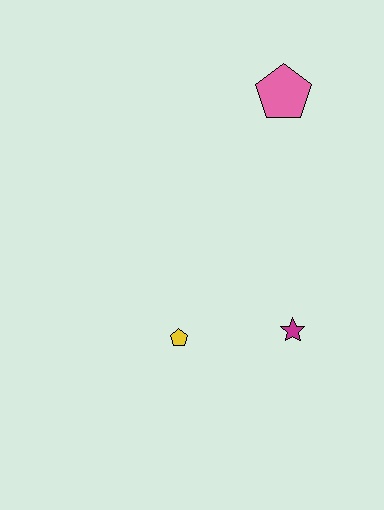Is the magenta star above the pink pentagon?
No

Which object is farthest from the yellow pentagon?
The pink pentagon is farthest from the yellow pentagon.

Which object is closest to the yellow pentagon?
The magenta star is closest to the yellow pentagon.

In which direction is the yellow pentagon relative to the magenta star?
The yellow pentagon is to the left of the magenta star.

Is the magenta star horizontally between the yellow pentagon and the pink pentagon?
No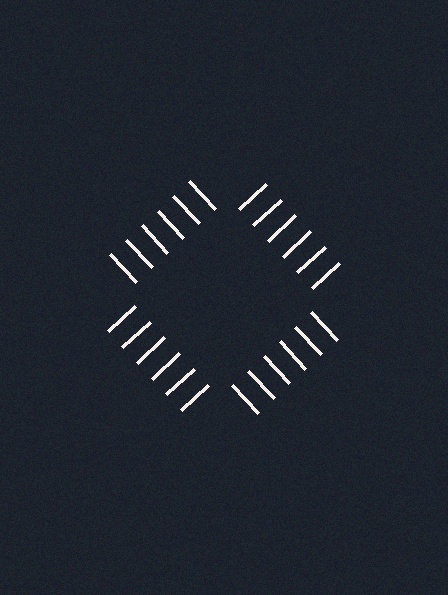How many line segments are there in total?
24 — 6 along each of the 4 edges.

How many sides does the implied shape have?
4 sides — the line-ends trace a square.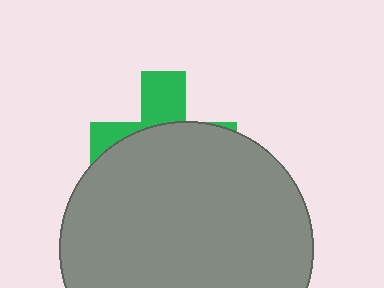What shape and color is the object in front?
The object in front is a gray circle.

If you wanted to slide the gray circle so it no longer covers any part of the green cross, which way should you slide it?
Slide it down — that is the most direct way to separate the two shapes.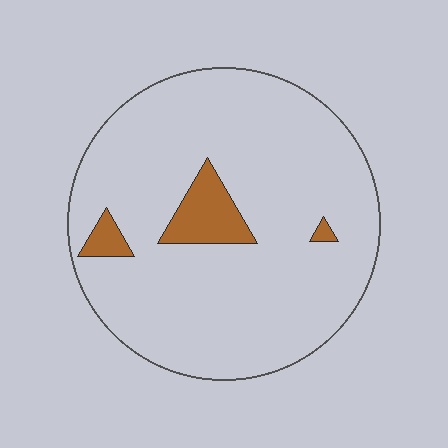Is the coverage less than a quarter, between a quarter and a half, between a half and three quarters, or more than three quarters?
Less than a quarter.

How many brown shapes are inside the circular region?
3.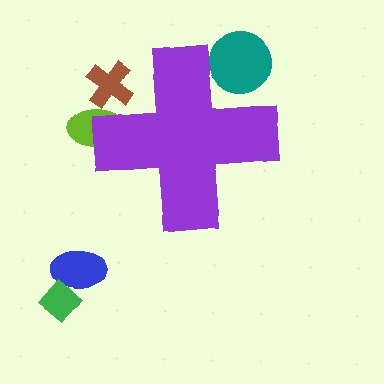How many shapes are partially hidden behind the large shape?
3 shapes are partially hidden.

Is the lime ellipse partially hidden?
Yes, the lime ellipse is partially hidden behind the purple cross.